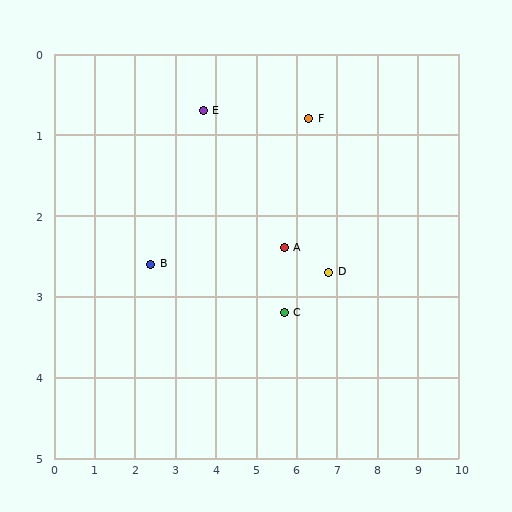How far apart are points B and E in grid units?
Points B and E are about 2.3 grid units apart.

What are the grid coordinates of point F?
Point F is at approximately (6.3, 0.8).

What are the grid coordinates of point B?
Point B is at approximately (2.4, 2.6).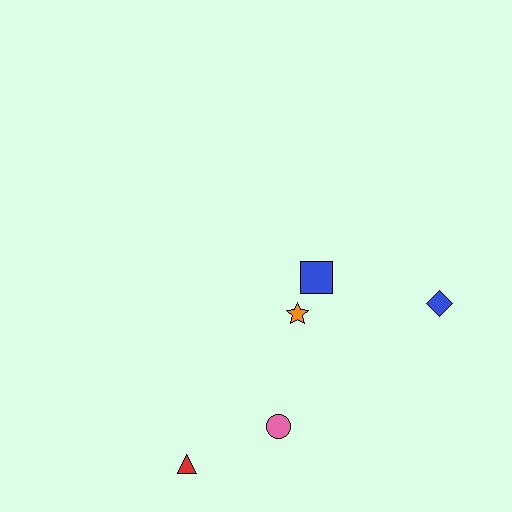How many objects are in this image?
There are 5 objects.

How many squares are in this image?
There is 1 square.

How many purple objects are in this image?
There are no purple objects.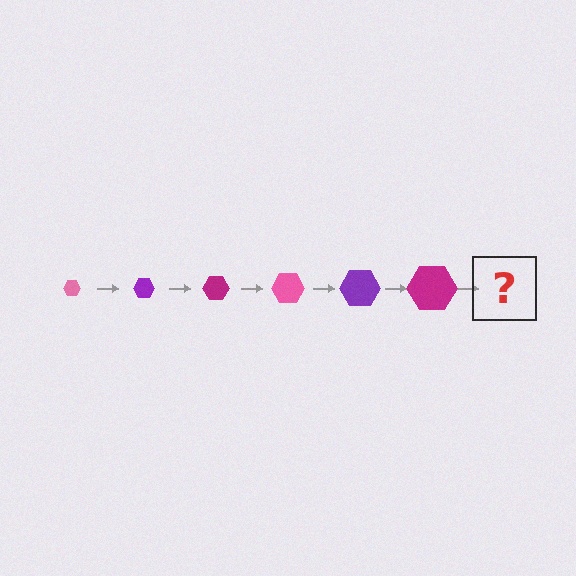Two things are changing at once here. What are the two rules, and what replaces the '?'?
The two rules are that the hexagon grows larger each step and the color cycles through pink, purple, and magenta. The '?' should be a pink hexagon, larger than the previous one.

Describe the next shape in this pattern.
It should be a pink hexagon, larger than the previous one.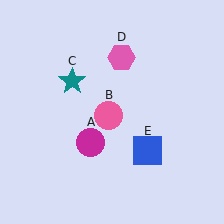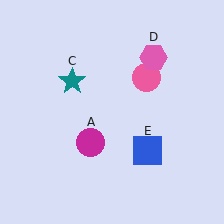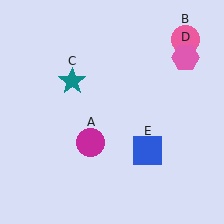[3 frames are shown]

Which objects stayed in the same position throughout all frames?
Magenta circle (object A) and teal star (object C) and blue square (object E) remained stationary.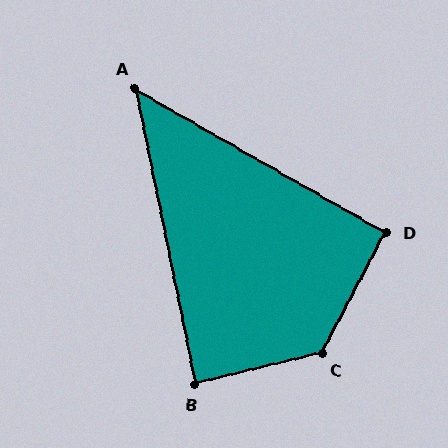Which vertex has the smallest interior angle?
A, at approximately 49 degrees.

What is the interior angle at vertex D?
Approximately 92 degrees (approximately right).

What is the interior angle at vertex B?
Approximately 88 degrees (approximately right).